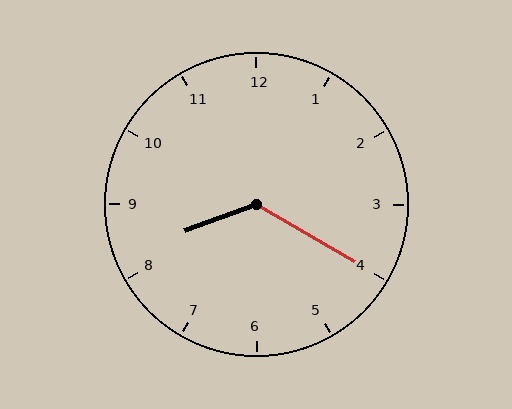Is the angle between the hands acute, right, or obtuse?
It is obtuse.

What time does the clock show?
8:20.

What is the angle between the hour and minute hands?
Approximately 130 degrees.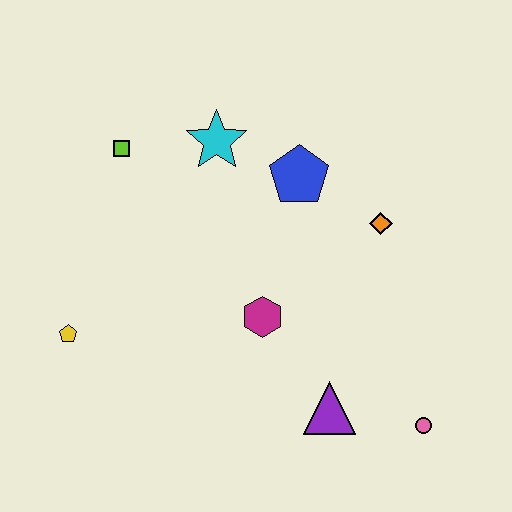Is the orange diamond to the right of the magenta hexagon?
Yes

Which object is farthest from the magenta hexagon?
The lime square is farthest from the magenta hexagon.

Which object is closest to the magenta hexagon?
The purple triangle is closest to the magenta hexagon.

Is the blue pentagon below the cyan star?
Yes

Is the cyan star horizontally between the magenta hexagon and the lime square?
Yes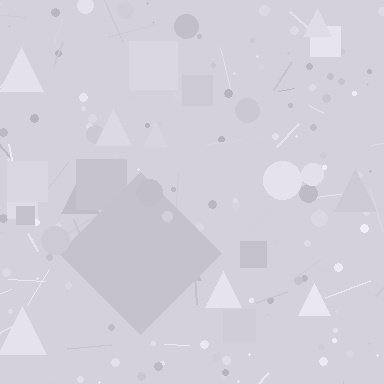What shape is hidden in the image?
A diamond is hidden in the image.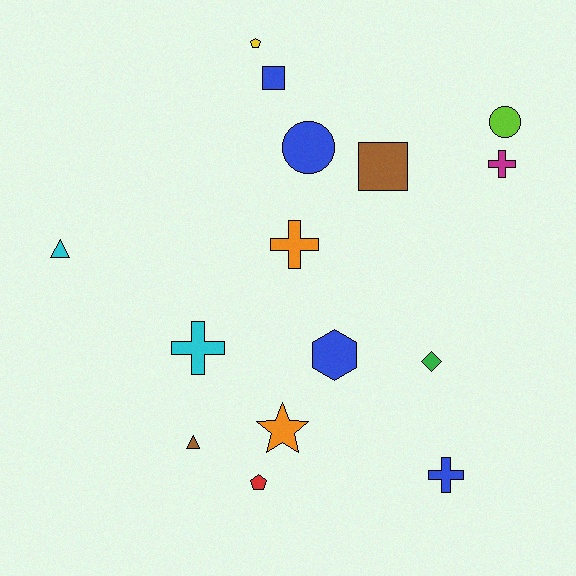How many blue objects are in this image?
There are 4 blue objects.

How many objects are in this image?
There are 15 objects.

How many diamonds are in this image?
There is 1 diamond.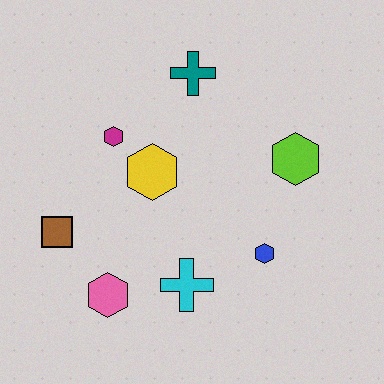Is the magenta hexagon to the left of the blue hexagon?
Yes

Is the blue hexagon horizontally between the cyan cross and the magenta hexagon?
No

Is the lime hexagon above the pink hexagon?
Yes